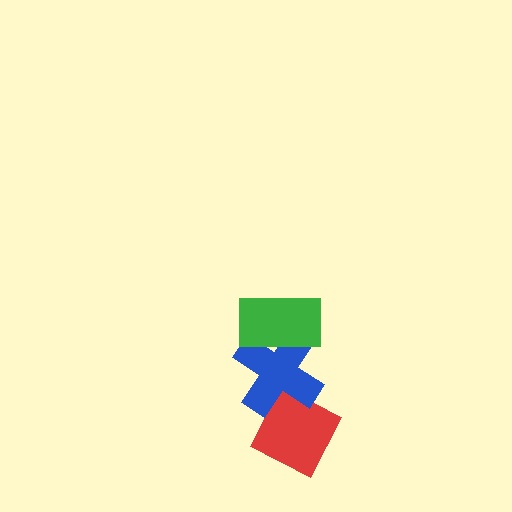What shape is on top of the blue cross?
The green rectangle is on top of the blue cross.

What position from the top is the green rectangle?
The green rectangle is 1st from the top.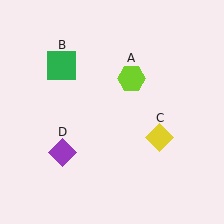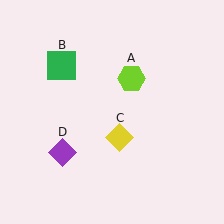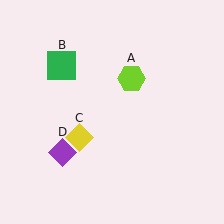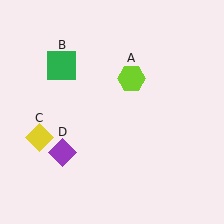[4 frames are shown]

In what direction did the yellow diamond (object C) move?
The yellow diamond (object C) moved left.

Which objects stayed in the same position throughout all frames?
Lime hexagon (object A) and green square (object B) and purple diamond (object D) remained stationary.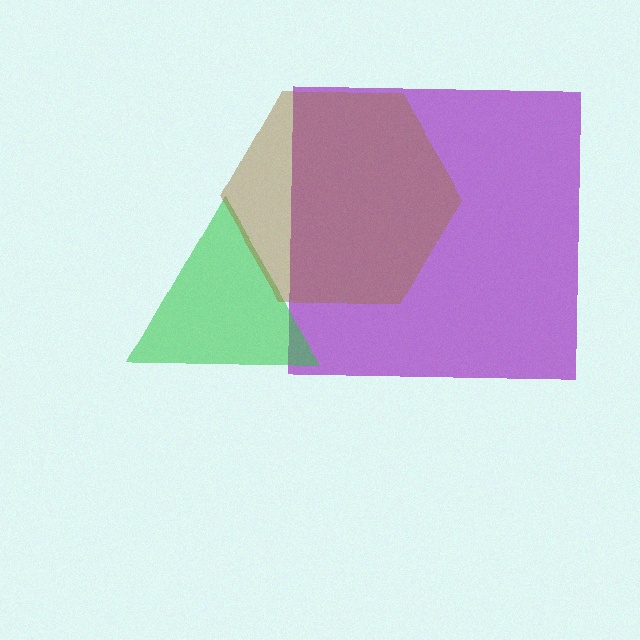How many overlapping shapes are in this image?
There are 3 overlapping shapes in the image.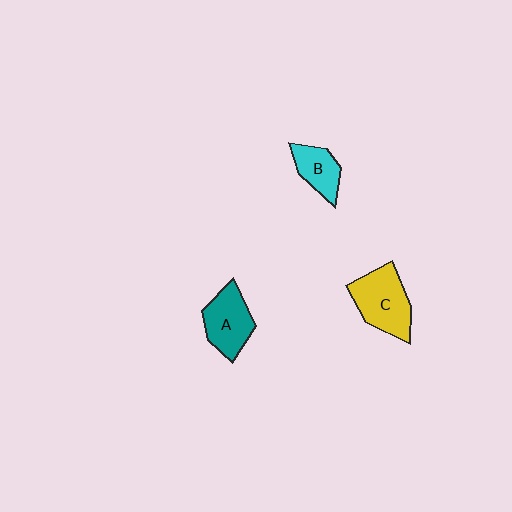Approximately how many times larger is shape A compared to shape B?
Approximately 1.4 times.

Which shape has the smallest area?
Shape B (cyan).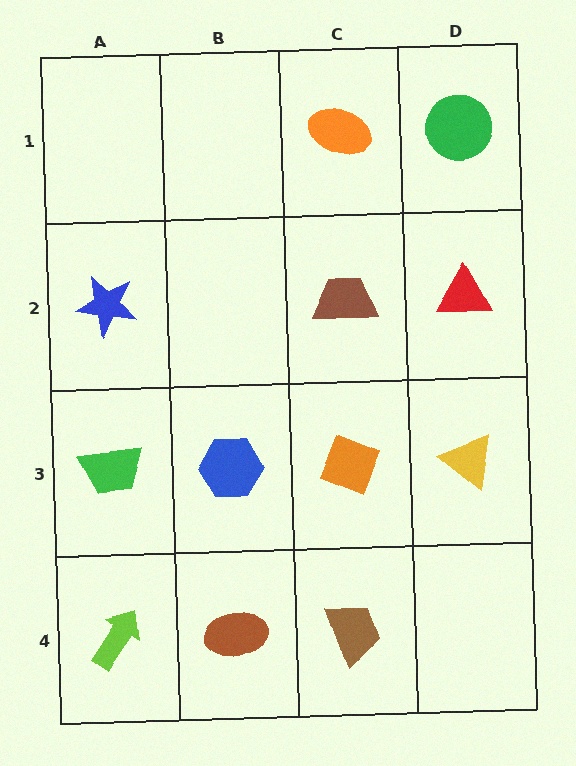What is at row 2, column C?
A brown trapezoid.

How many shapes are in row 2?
3 shapes.